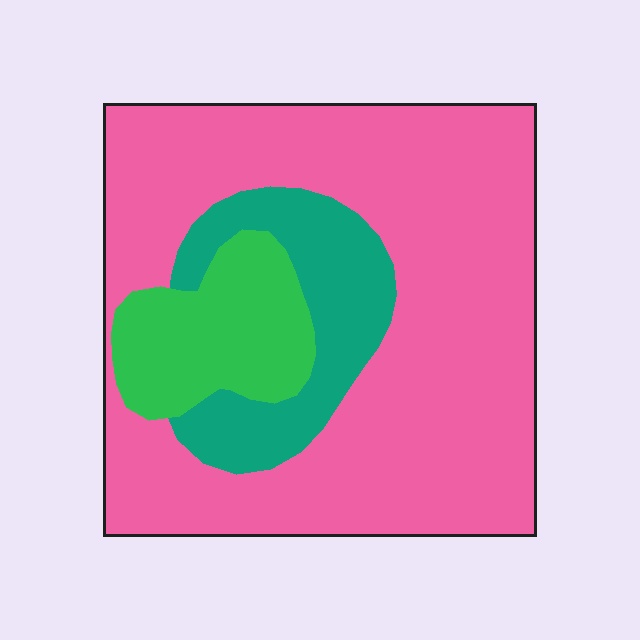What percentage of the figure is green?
Green covers 14% of the figure.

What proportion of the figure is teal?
Teal covers 16% of the figure.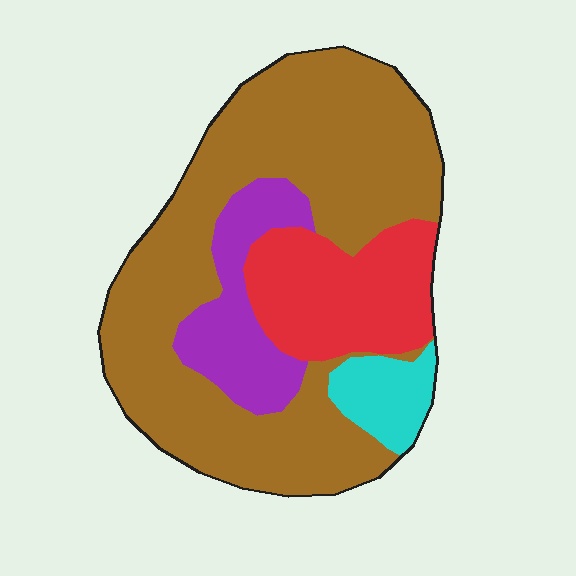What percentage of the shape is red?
Red takes up between a sixth and a third of the shape.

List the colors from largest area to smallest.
From largest to smallest: brown, red, purple, cyan.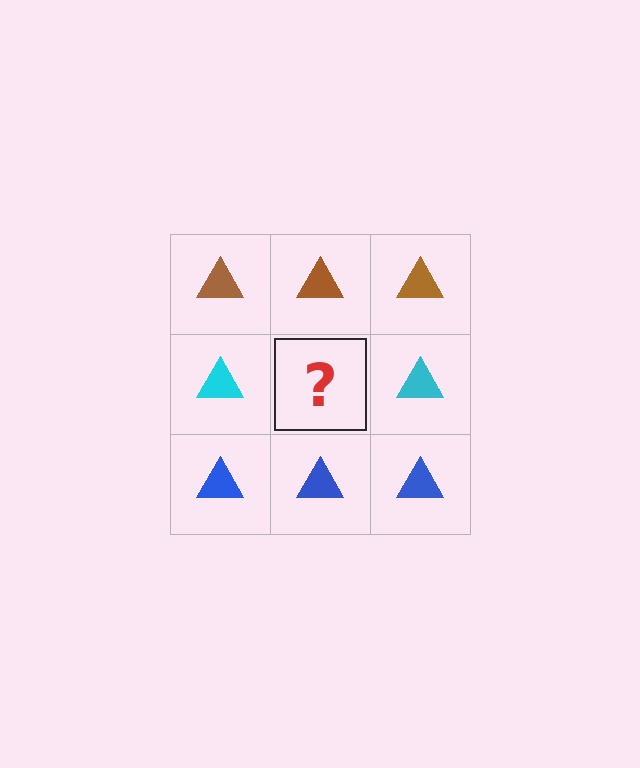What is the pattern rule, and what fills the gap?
The rule is that each row has a consistent color. The gap should be filled with a cyan triangle.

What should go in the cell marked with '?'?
The missing cell should contain a cyan triangle.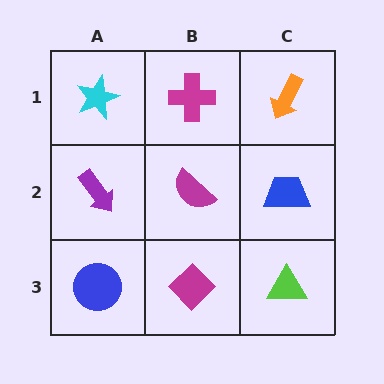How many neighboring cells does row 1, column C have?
2.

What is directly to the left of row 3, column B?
A blue circle.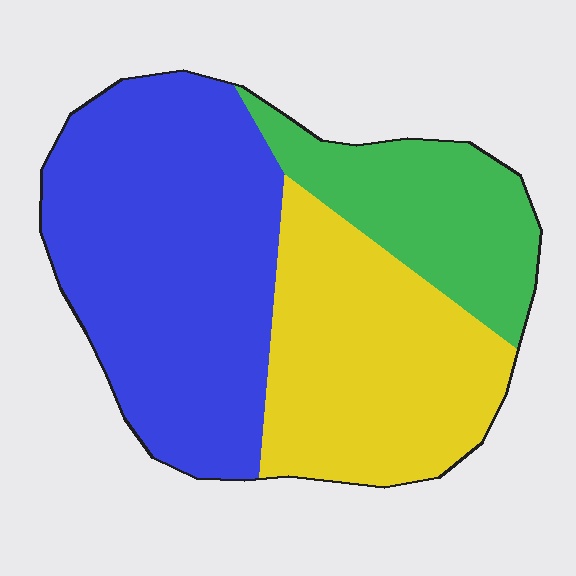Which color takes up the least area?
Green, at roughly 20%.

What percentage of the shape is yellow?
Yellow takes up between a sixth and a third of the shape.